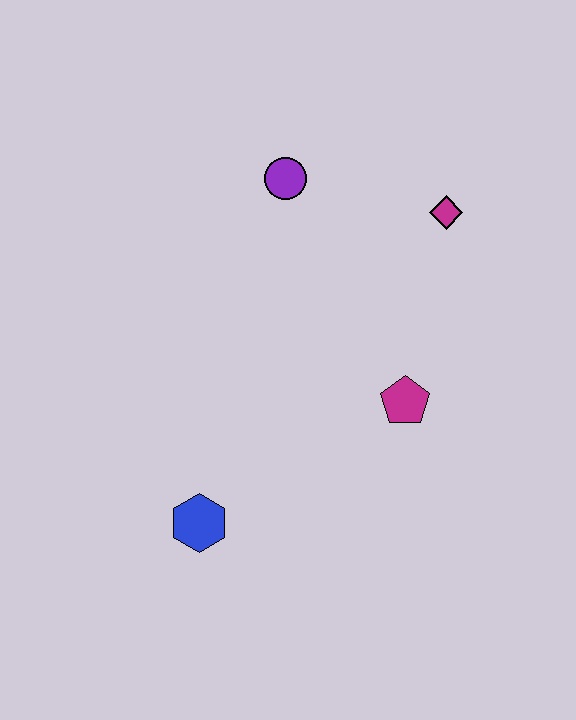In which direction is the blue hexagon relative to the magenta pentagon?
The blue hexagon is to the left of the magenta pentagon.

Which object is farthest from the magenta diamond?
The blue hexagon is farthest from the magenta diamond.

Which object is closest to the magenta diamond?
The purple circle is closest to the magenta diamond.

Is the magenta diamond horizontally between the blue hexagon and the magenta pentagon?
No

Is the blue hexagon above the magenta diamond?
No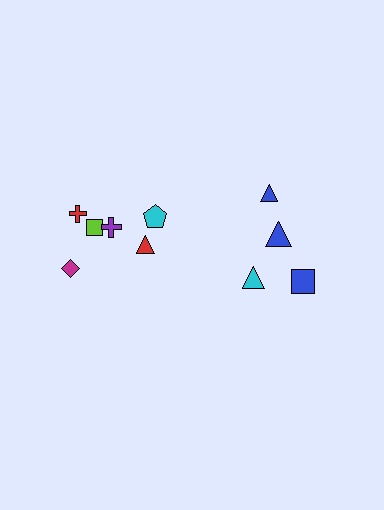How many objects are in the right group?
There are 4 objects.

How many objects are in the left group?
There are 6 objects.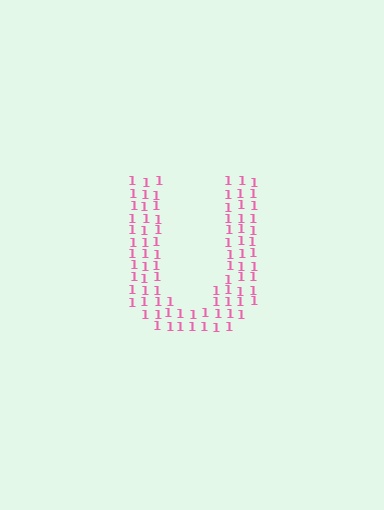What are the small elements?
The small elements are digit 1's.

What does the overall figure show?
The overall figure shows the letter U.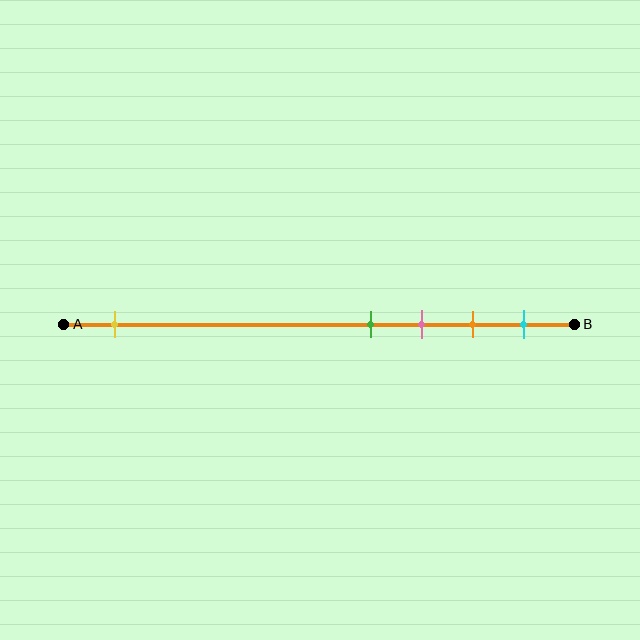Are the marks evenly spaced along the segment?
No, the marks are not evenly spaced.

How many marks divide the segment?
There are 5 marks dividing the segment.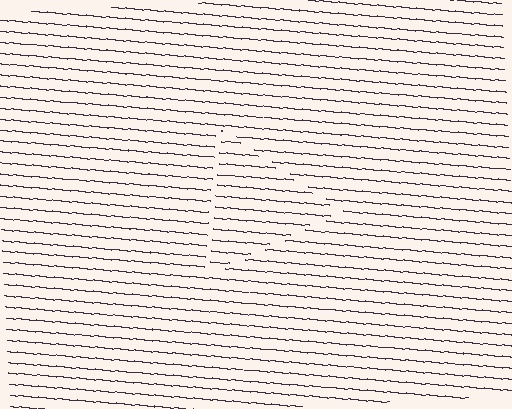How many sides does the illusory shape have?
3 sides — the line-ends trace a triangle.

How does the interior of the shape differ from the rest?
The interior of the shape contains the same grating, shifted by half a period — the contour is defined by the phase discontinuity where line-ends from the inner and outer gratings abut.